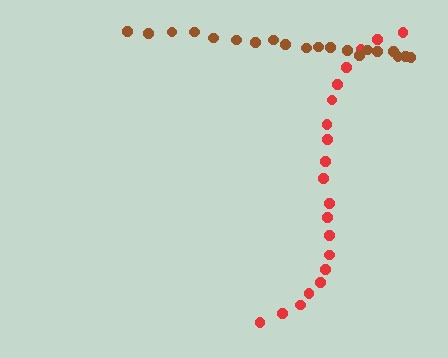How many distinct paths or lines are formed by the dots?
There are 2 distinct paths.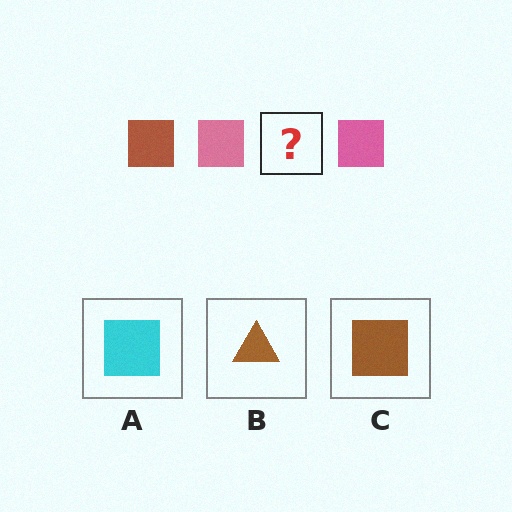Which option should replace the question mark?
Option C.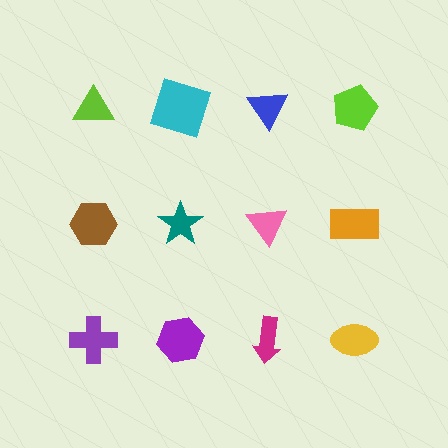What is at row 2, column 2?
A teal star.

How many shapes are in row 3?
4 shapes.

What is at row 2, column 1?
A brown hexagon.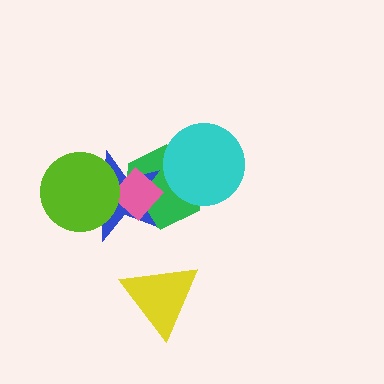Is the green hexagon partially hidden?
Yes, it is partially covered by another shape.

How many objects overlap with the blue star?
3 objects overlap with the blue star.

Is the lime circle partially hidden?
No, no other shape covers it.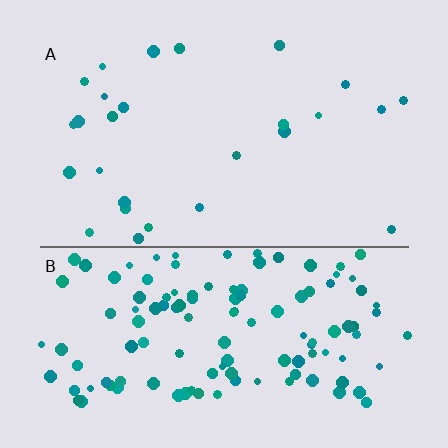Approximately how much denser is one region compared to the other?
Approximately 4.7× — region B over region A.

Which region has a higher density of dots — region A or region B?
B (the bottom).